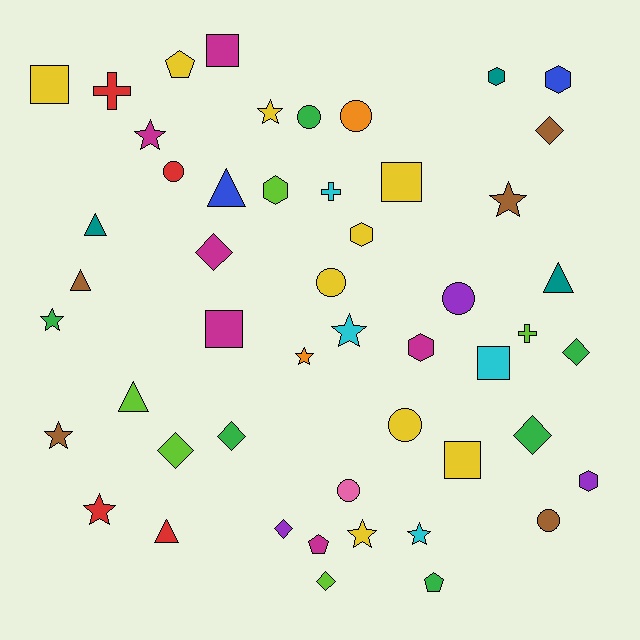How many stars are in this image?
There are 10 stars.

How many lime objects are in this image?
There are 5 lime objects.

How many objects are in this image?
There are 50 objects.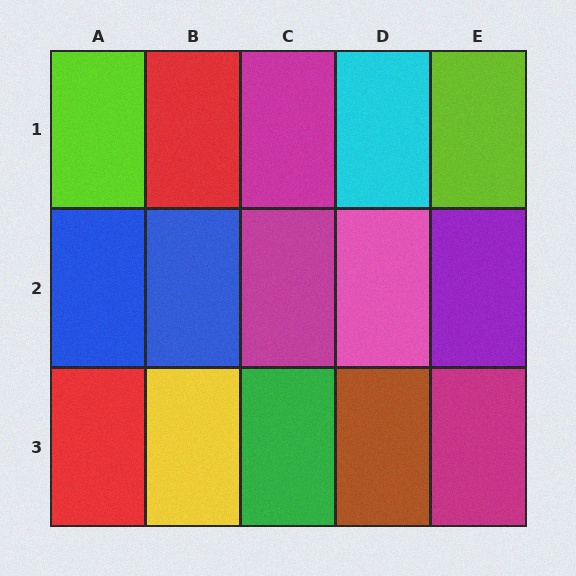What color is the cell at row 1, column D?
Cyan.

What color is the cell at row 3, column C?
Green.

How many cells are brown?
1 cell is brown.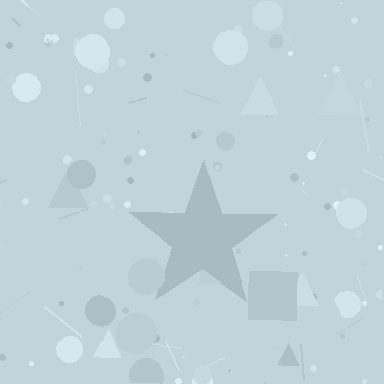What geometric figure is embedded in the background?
A star is embedded in the background.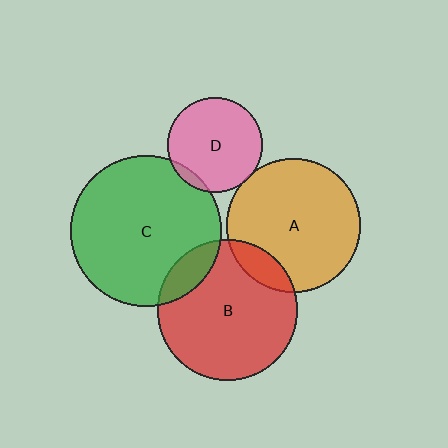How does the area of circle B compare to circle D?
Approximately 2.2 times.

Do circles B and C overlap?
Yes.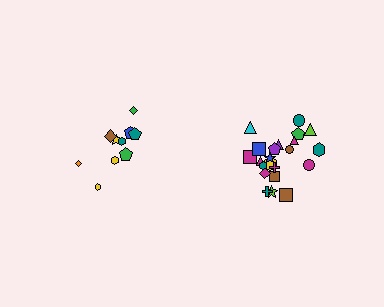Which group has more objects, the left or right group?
The right group.